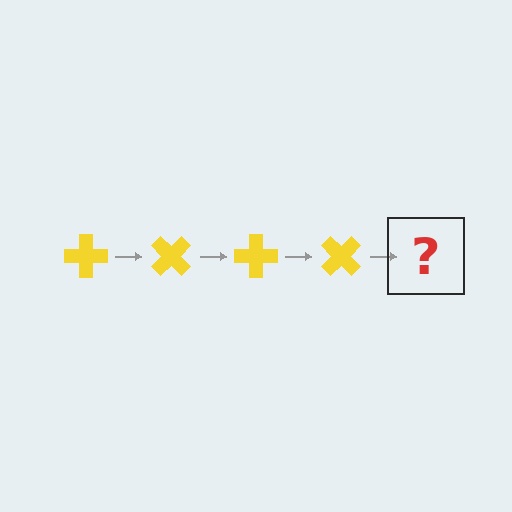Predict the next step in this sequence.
The next step is a yellow cross rotated 180 degrees.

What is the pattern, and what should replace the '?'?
The pattern is that the cross rotates 45 degrees each step. The '?' should be a yellow cross rotated 180 degrees.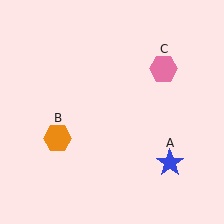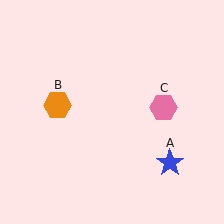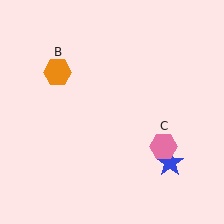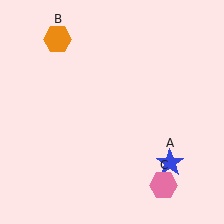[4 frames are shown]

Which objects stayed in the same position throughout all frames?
Blue star (object A) remained stationary.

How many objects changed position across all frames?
2 objects changed position: orange hexagon (object B), pink hexagon (object C).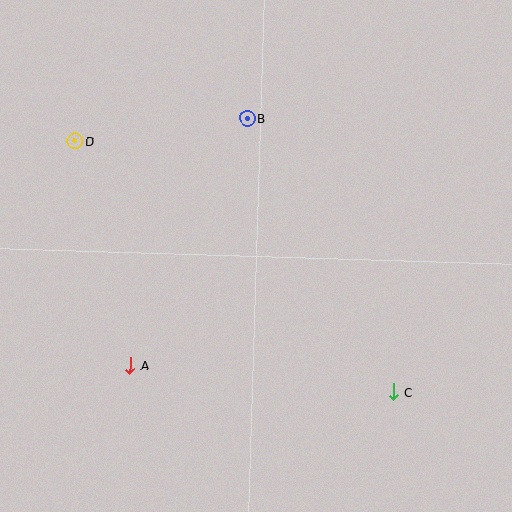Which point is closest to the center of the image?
Point B at (247, 119) is closest to the center.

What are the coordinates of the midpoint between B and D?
The midpoint between B and D is at (161, 130).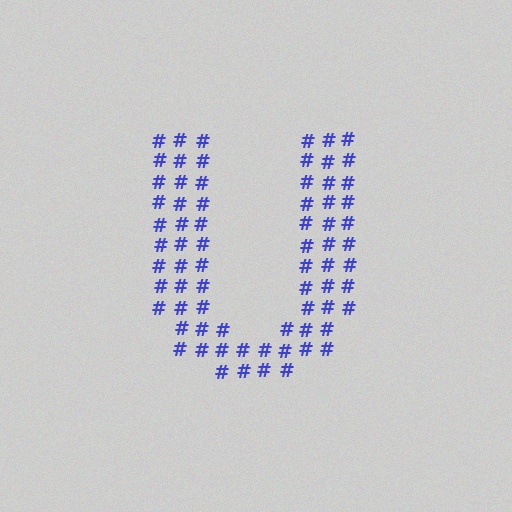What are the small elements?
The small elements are hash symbols.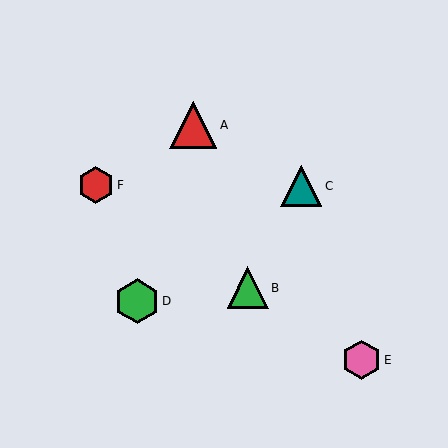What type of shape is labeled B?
Shape B is a green triangle.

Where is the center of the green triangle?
The center of the green triangle is at (248, 288).